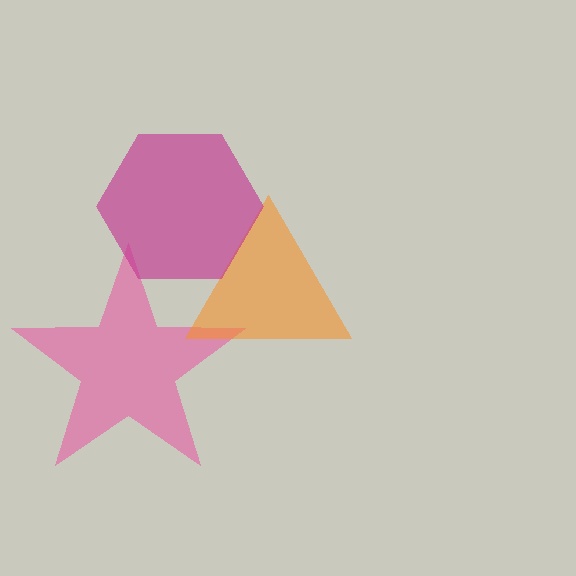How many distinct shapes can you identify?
There are 3 distinct shapes: a pink star, an orange triangle, a magenta hexagon.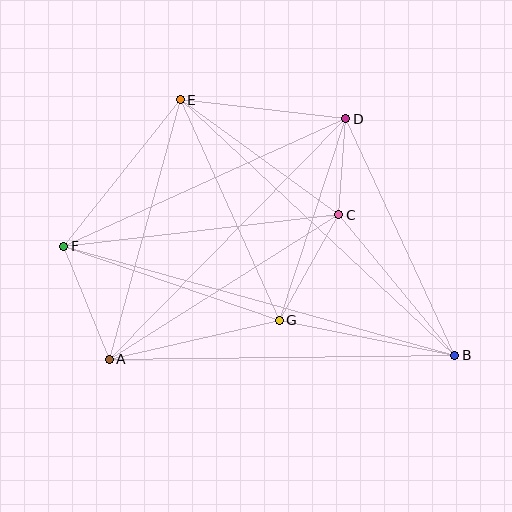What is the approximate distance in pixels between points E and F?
The distance between E and F is approximately 187 pixels.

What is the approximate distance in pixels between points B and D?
The distance between B and D is approximately 260 pixels.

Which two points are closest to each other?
Points C and D are closest to each other.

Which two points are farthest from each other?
Points B and F are farthest from each other.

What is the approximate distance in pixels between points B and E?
The distance between B and E is approximately 375 pixels.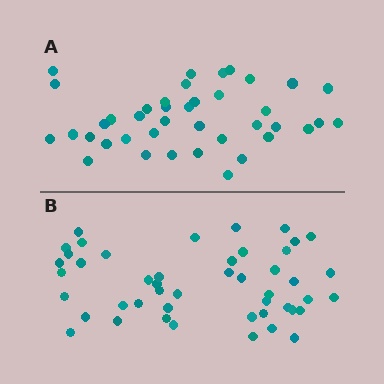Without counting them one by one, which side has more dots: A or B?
Region B (the bottom region) has more dots.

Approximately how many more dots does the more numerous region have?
Region B has roughly 8 or so more dots than region A.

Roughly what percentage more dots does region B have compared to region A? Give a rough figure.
About 20% more.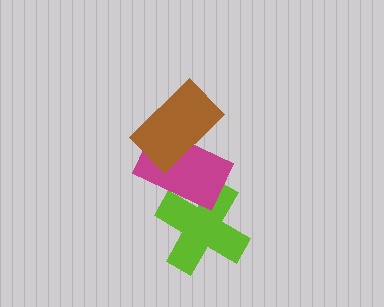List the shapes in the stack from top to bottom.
From top to bottom: the brown rectangle, the magenta rectangle, the lime cross.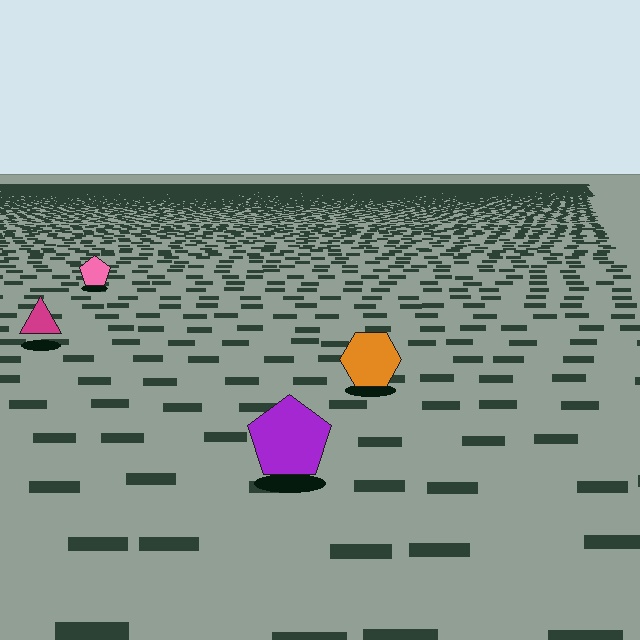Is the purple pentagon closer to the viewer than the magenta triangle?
Yes. The purple pentagon is closer — you can tell from the texture gradient: the ground texture is coarser near it.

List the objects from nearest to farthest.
From nearest to farthest: the purple pentagon, the orange hexagon, the magenta triangle, the pink pentagon.